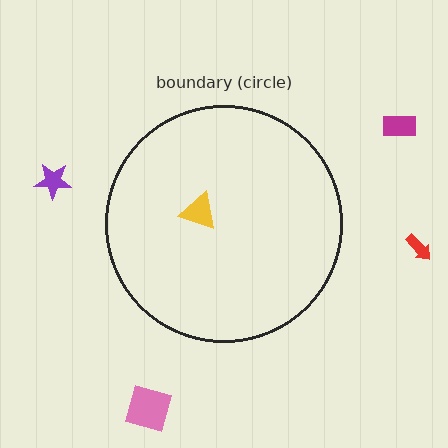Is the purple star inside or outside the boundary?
Outside.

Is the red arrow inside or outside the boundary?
Outside.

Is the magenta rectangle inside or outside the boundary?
Outside.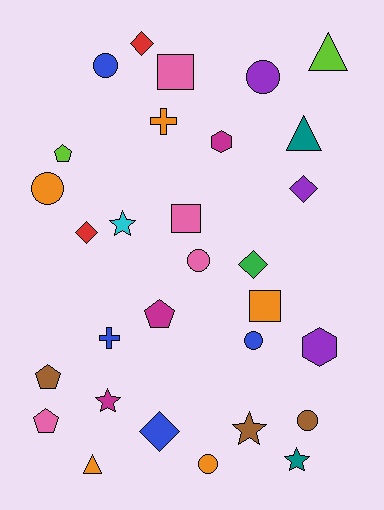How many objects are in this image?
There are 30 objects.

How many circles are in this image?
There are 7 circles.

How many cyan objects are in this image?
There is 1 cyan object.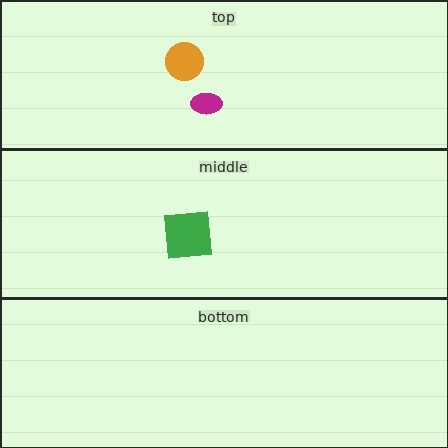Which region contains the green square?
The middle region.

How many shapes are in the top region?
2.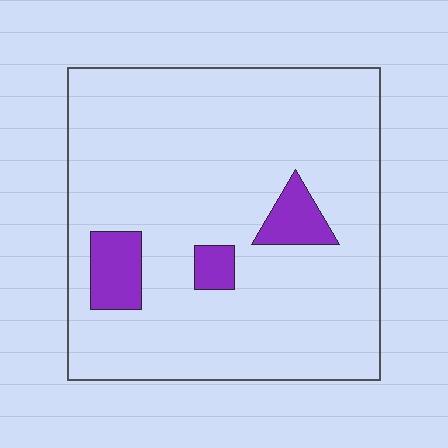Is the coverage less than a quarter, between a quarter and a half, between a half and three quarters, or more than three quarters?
Less than a quarter.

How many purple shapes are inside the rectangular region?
3.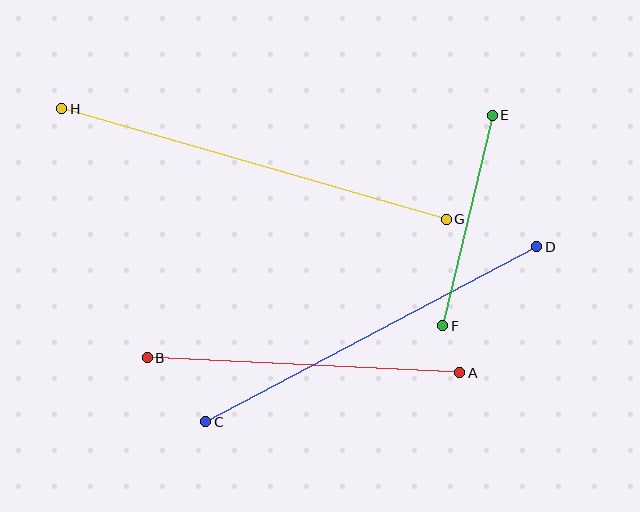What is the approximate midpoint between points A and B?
The midpoint is at approximately (303, 365) pixels.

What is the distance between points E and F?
The distance is approximately 216 pixels.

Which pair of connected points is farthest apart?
Points G and H are farthest apart.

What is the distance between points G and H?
The distance is approximately 400 pixels.